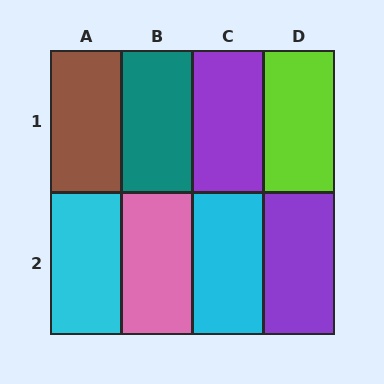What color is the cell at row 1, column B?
Teal.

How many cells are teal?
1 cell is teal.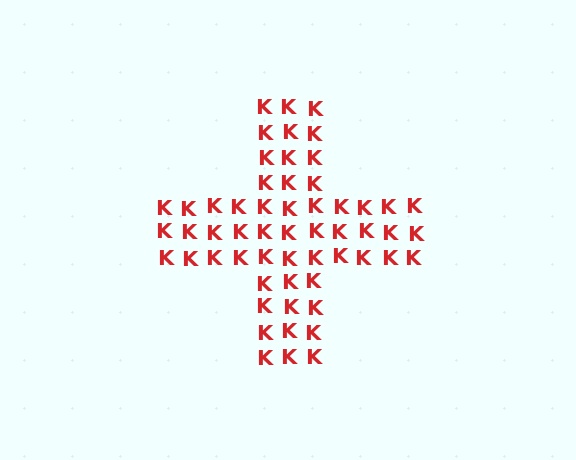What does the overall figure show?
The overall figure shows a cross.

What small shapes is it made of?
It is made of small letter K's.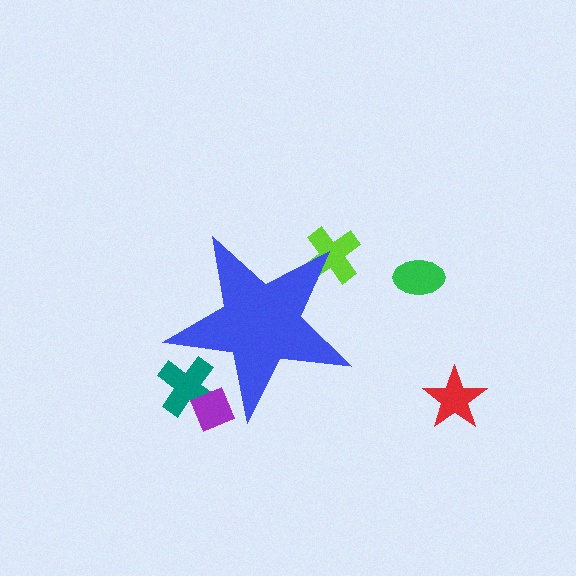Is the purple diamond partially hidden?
Yes, the purple diamond is partially hidden behind the blue star.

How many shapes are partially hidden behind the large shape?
3 shapes are partially hidden.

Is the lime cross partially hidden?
Yes, the lime cross is partially hidden behind the blue star.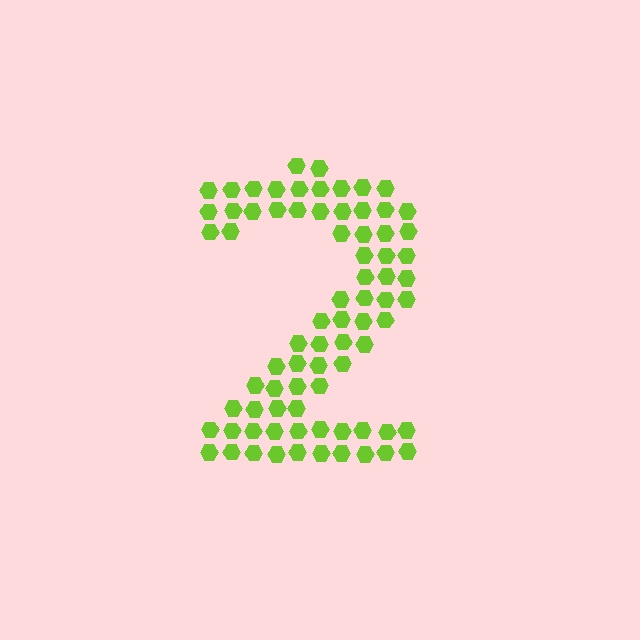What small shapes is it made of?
It is made of small hexagons.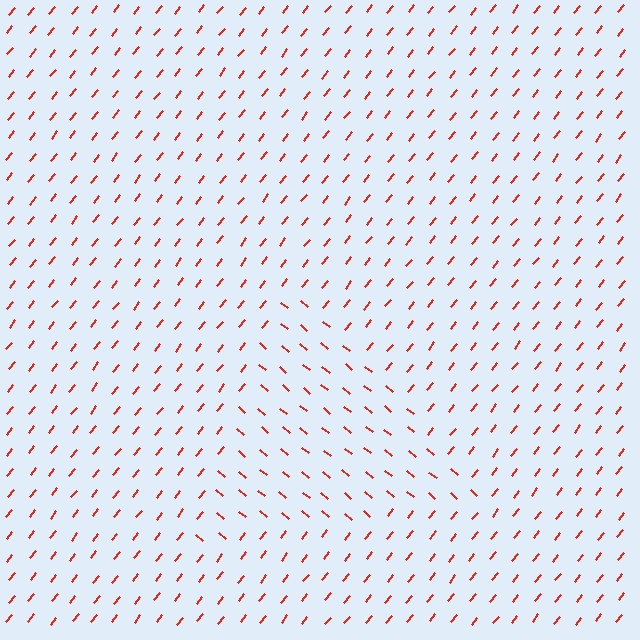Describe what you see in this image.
The image is filled with small red line segments. A triangle region in the image has lines oriented differently from the surrounding lines, creating a visible texture boundary.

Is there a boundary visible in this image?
Yes, there is a texture boundary formed by a change in line orientation.